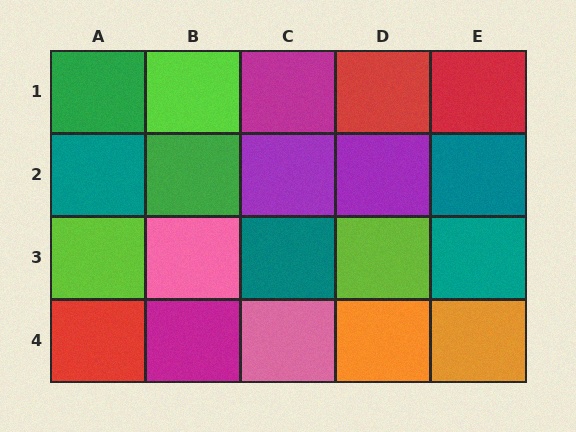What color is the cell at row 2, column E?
Teal.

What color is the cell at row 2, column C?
Purple.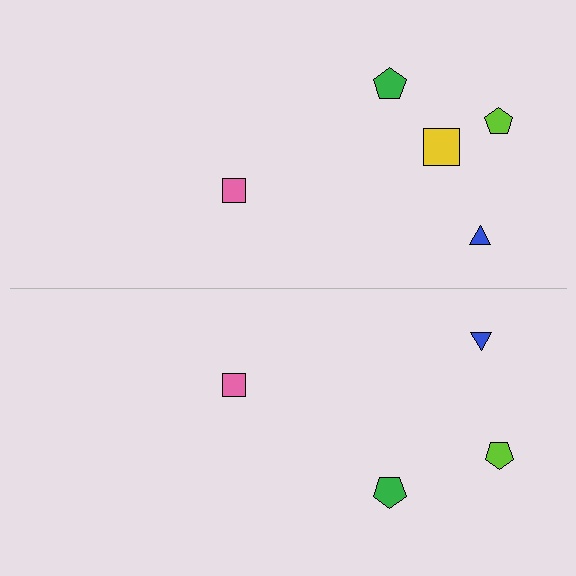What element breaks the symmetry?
A yellow square is missing from the bottom side.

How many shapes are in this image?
There are 9 shapes in this image.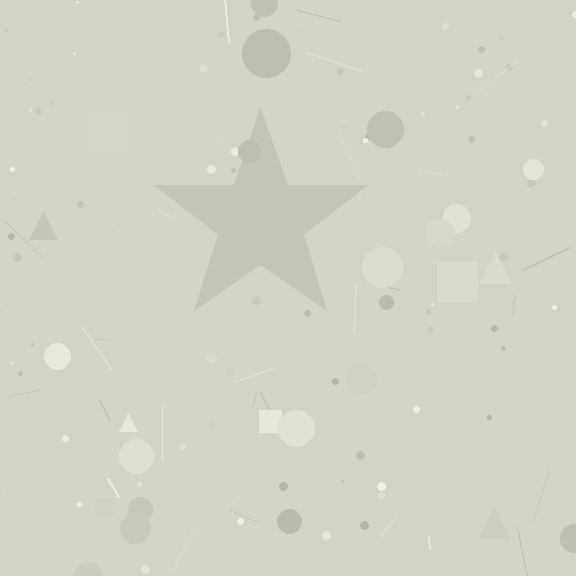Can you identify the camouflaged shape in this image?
The camouflaged shape is a star.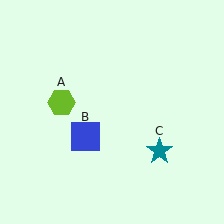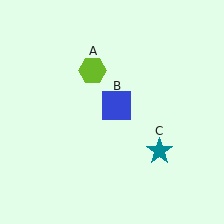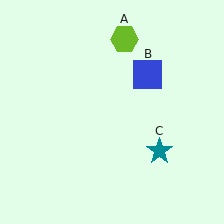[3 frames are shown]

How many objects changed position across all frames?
2 objects changed position: lime hexagon (object A), blue square (object B).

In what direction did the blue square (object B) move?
The blue square (object B) moved up and to the right.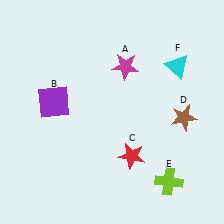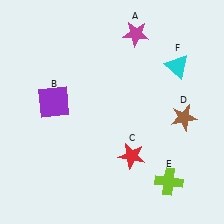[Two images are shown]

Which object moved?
The magenta star (A) moved up.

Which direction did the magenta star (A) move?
The magenta star (A) moved up.